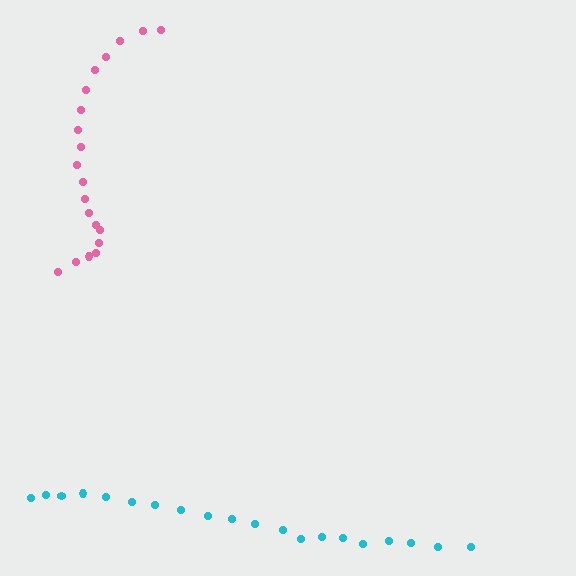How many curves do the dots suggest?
There are 2 distinct paths.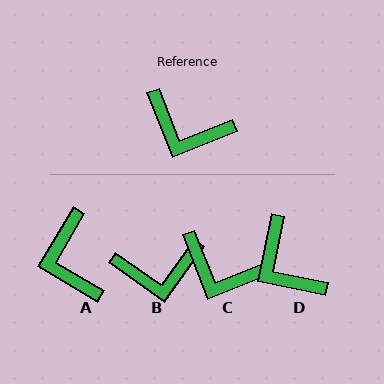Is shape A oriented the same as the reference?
No, it is off by about 52 degrees.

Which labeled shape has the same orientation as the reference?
C.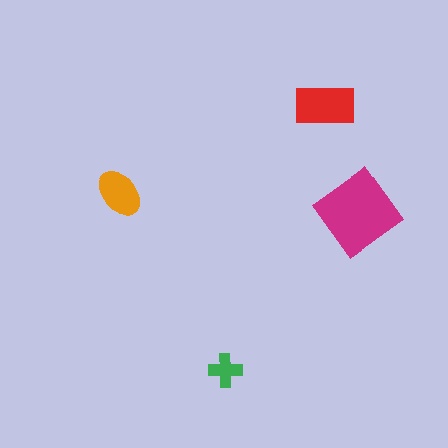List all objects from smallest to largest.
The green cross, the orange ellipse, the red rectangle, the magenta diamond.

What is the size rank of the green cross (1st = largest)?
4th.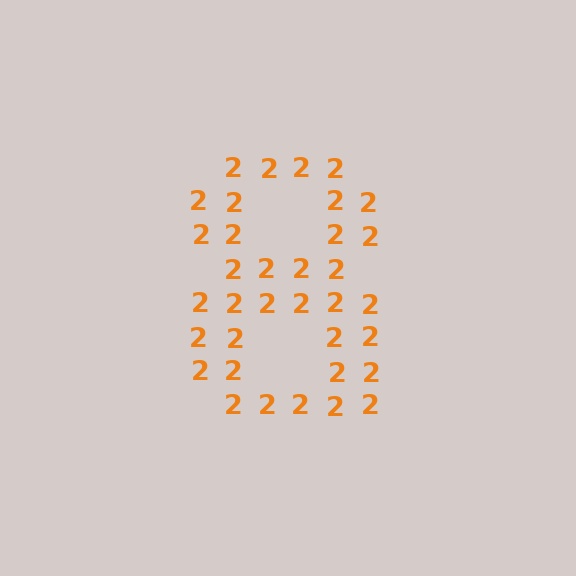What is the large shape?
The large shape is the digit 8.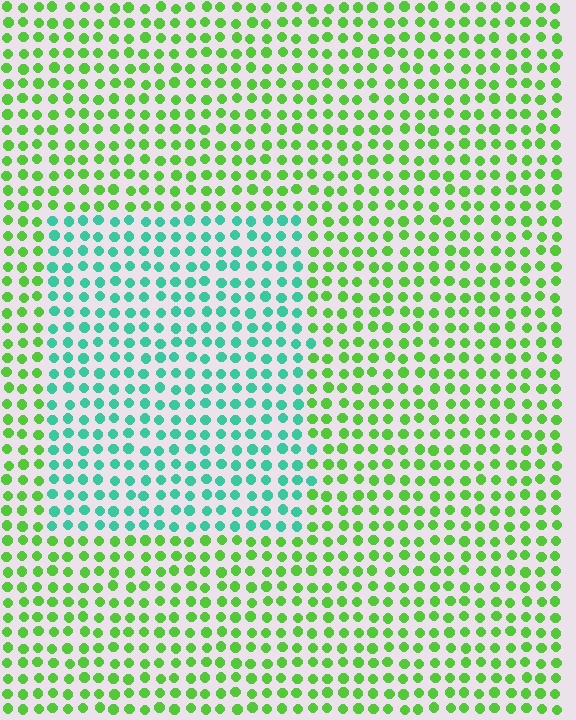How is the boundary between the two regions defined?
The boundary is defined purely by a slight shift in hue (about 55 degrees). Spacing, size, and orientation are identical on both sides.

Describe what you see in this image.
The image is filled with small lime elements in a uniform arrangement. A rectangle-shaped region is visible where the elements are tinted to a slightly different hue, forming a subtle color boundary.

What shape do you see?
I see a rectangle.